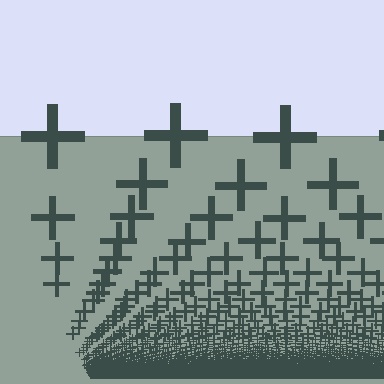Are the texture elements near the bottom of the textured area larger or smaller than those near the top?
Smaller. The gradient is inverted — elements near the bottom are smaller and denser.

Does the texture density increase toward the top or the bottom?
Density increases toward the bottom.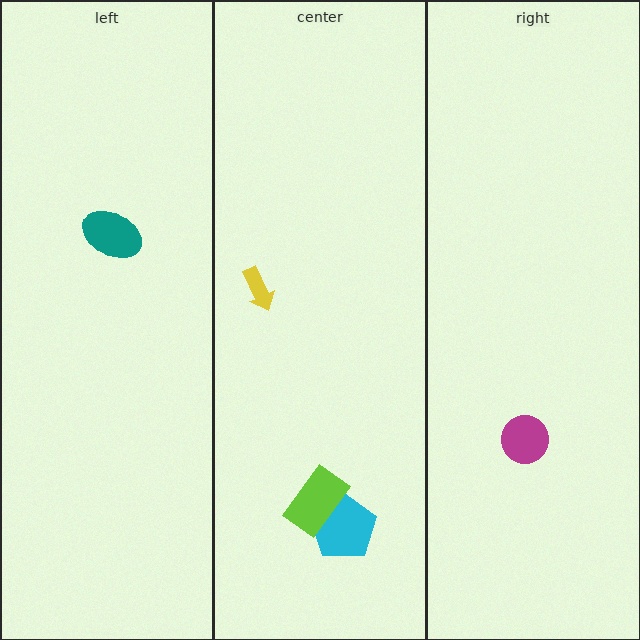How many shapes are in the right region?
1.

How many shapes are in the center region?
3.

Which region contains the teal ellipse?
The left region.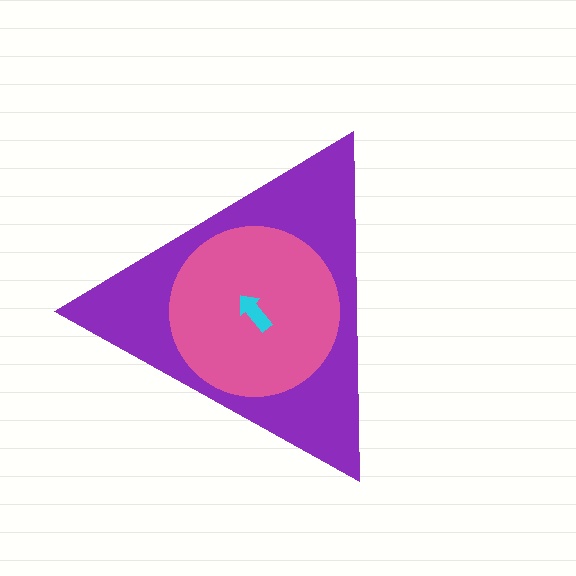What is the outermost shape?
The purple triangle.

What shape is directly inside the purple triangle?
The pink circle.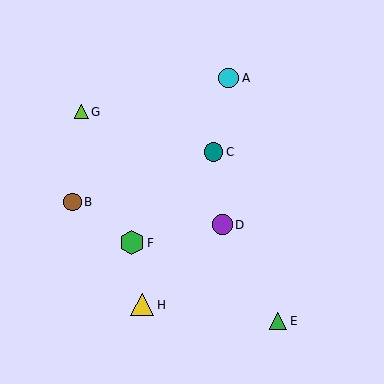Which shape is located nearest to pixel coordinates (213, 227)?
The purple circle (labeled D) at (222, 225) is nearest to that location.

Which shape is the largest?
The green hexagon (labeled F) is the largest.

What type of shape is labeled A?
Shape A is a cyan circle.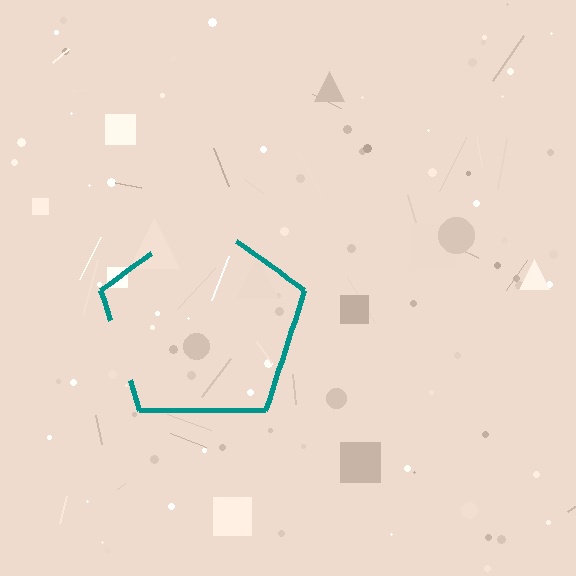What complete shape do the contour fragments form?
The contour fragments form a pentagon.